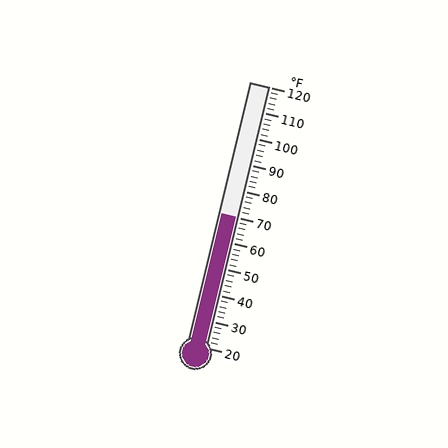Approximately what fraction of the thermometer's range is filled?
The thermometer is filled to approximately 50% of its range.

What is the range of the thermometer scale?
The thermometer scale ranges from 20°F to 120°F.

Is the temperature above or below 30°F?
The temperature is above 30°F.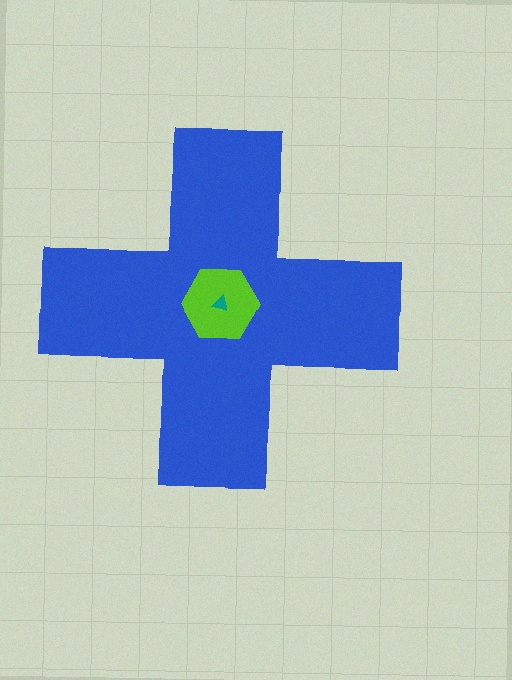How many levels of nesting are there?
3.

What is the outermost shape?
The blue cross.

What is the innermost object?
The teal triangle.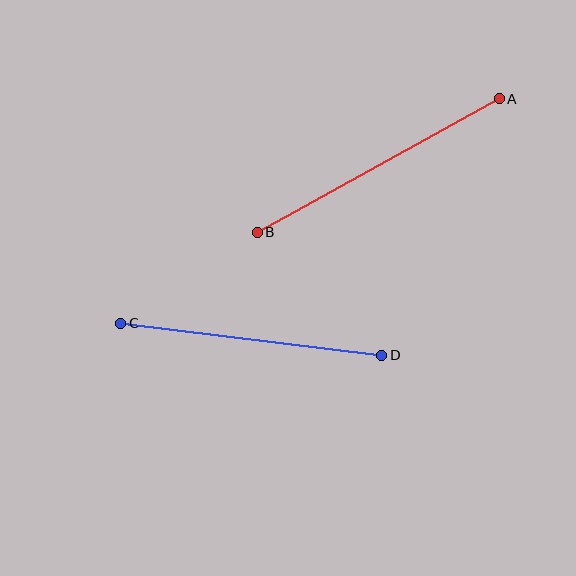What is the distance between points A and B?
The distance is approximately 276 pixels.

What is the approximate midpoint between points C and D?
The midpoint is at approximately (251, 339) pixels.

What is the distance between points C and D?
The distance is approximately 263 pixels.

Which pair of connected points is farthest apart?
Points A and B are farthest apart.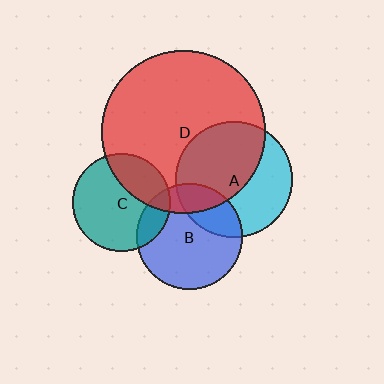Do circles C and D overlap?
Yes.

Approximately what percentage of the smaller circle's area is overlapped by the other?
Approximately 30%.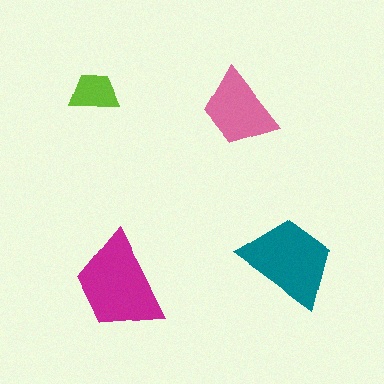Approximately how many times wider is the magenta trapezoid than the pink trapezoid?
About 1.5 times wider.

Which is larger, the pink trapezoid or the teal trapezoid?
The teal one.